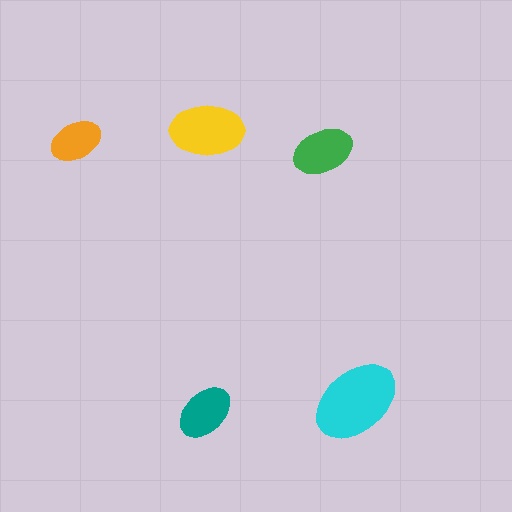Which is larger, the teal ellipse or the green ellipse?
The green one.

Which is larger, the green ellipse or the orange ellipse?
The green one.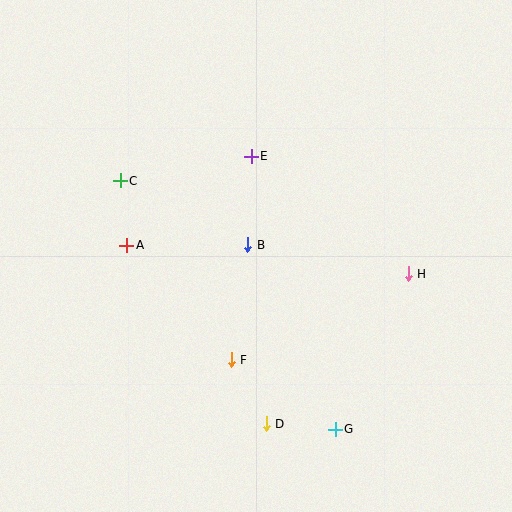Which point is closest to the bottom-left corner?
Point F is closest to the bottom-left corner.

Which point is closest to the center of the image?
Point B at (248, 245) is closest to the center.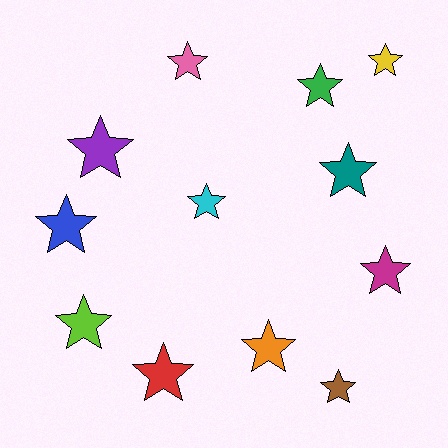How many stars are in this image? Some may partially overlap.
There are 12 stars.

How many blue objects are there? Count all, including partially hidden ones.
There is 1 blue object.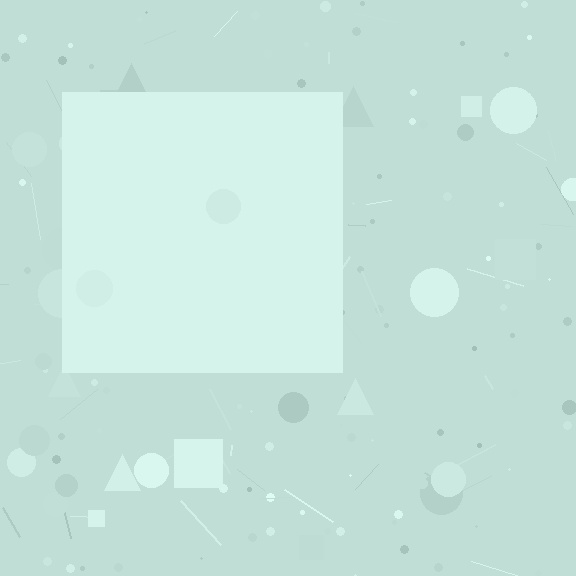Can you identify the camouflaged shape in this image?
The camouflaged shape is a square.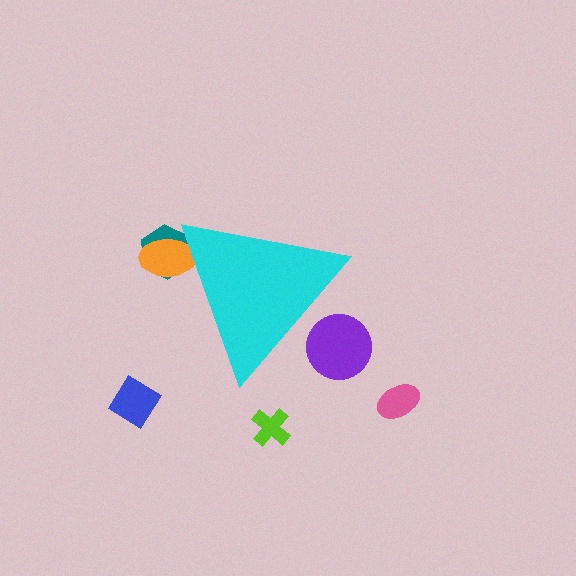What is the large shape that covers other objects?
A cyan triangle.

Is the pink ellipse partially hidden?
No, the pink ellipse is fully visible.